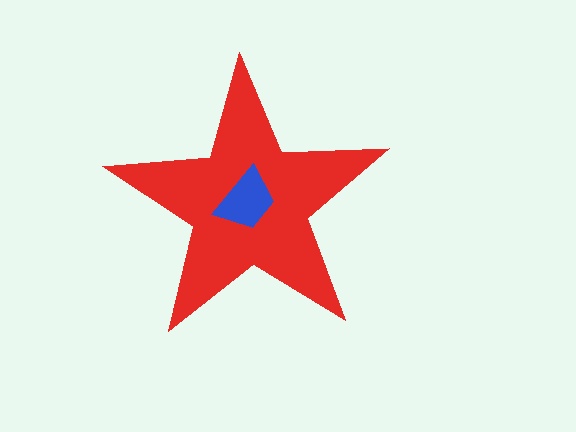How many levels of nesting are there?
2.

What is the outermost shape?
The red star.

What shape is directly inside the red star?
The blue trapezoid.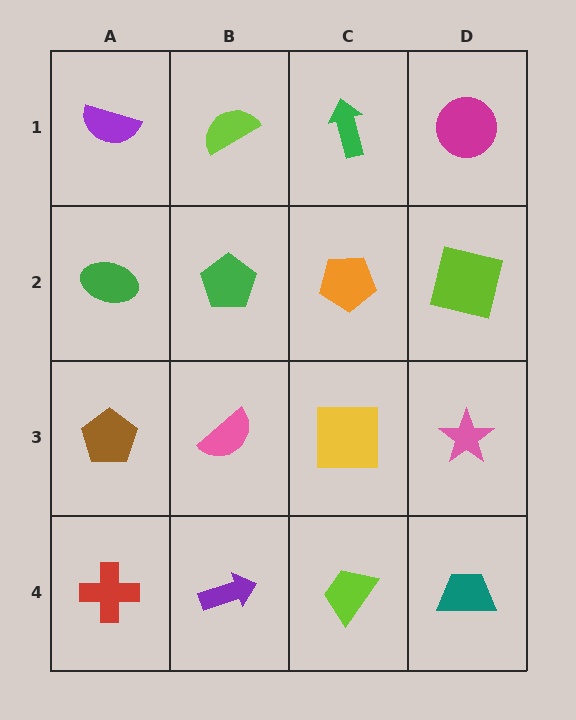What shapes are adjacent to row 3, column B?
A green pentagon (row 2, column B), a purple arrow (row 4, column B), a brown pentagon (row 3, column A), a yellow square (row 3, column C).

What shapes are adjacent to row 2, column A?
A purple semicircle (row 1, column A), a brown pentagon (row 3, column A), a green pentagon (row 2, column B).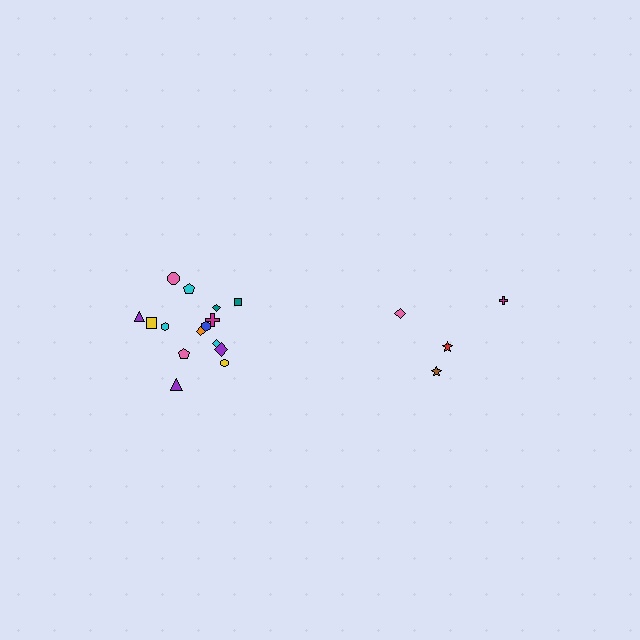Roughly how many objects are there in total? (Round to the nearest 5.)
Roughly 20 objects in total.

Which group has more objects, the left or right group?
The left group.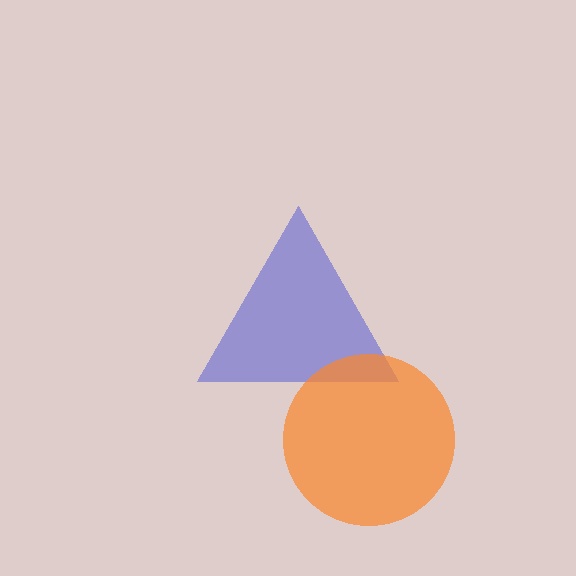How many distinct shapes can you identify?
There are 2 distinct shapes: a blue triangle, an orange circle.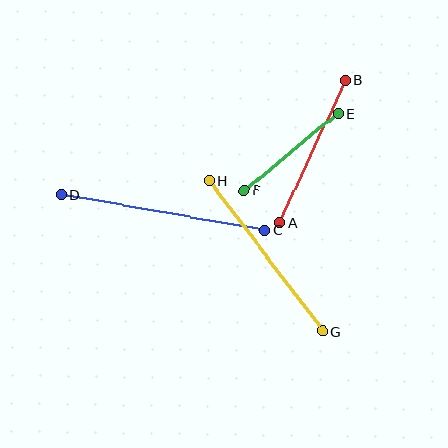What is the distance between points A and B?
The distance is approximately 157 pixels.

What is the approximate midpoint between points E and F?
The midpoint is at approximately (291, 152) pixels.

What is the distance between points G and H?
The distance is approximately 189 pixels.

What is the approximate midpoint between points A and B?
The midpoint is at approximately (313, 151) pixels.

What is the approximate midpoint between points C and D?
The midpoint is at approximately (163, 212) pixels.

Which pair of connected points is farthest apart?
Points C and D are farthest apart.